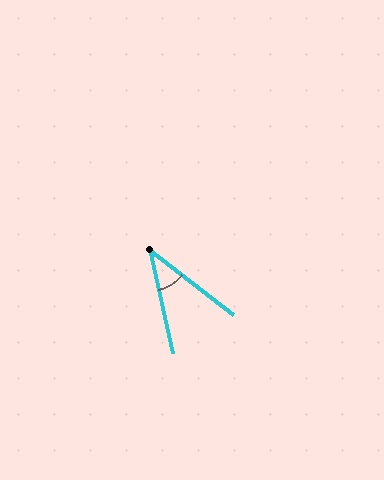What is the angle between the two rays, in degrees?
Approximately 40 degrees.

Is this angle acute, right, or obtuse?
It is acute.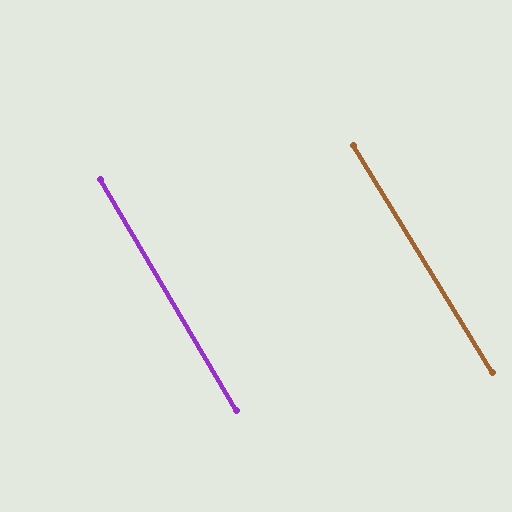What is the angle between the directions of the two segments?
Approximately 1 degree.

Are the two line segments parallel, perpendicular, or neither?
Parallel — their directions differ by only 1.0°.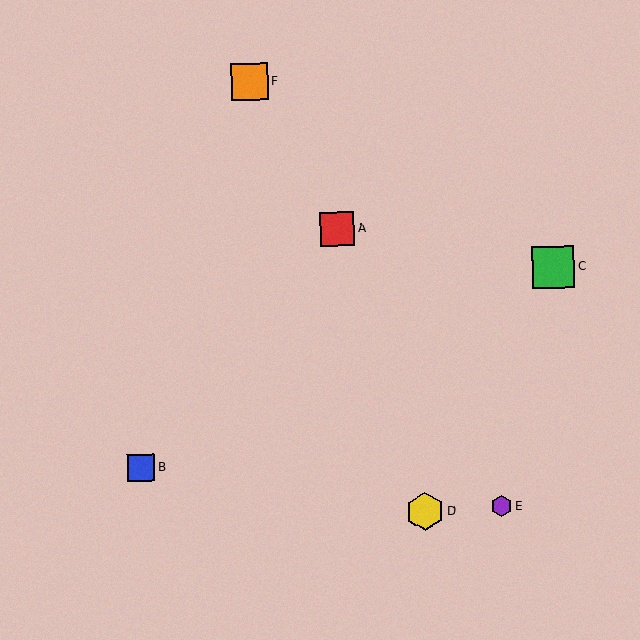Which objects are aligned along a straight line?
Objects A, E, F are aligned along a straight line.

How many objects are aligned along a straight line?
3 objects (A, E, F) are aligned along a straight line.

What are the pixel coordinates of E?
Object E is at (502, 506).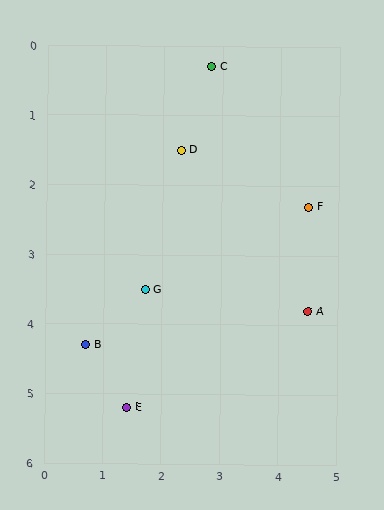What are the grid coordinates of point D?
Point D is at approximately (2.3, 1.5).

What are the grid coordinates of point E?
Point E is at approximately (1.4, 5.2).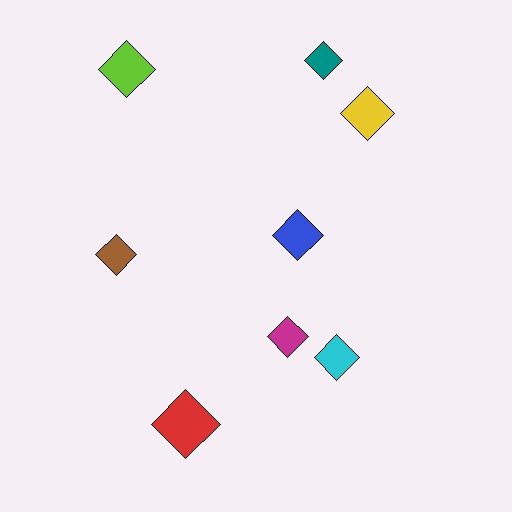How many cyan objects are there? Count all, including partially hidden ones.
There is 1 cyan object.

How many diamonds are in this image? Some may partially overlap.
There are 8 diamonds.